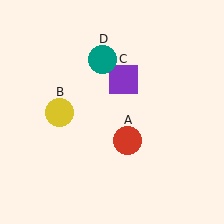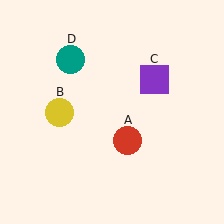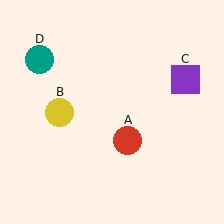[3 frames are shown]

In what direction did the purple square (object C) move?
The purple square (object C) moved right.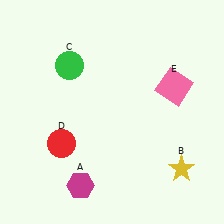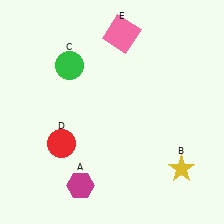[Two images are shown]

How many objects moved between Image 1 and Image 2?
1 object moved between the two images.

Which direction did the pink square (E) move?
The pink square (E) moved up.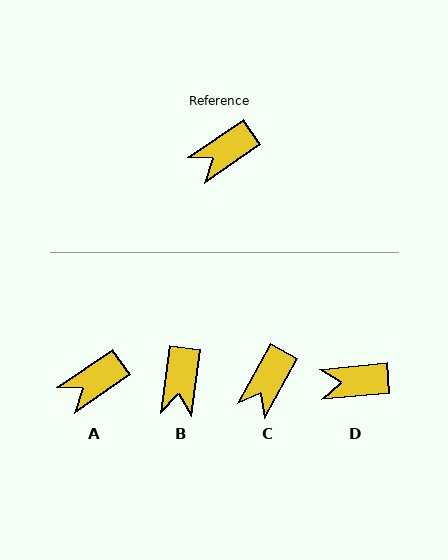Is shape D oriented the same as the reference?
No, it is off by about 29 degrees.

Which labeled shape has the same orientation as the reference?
A.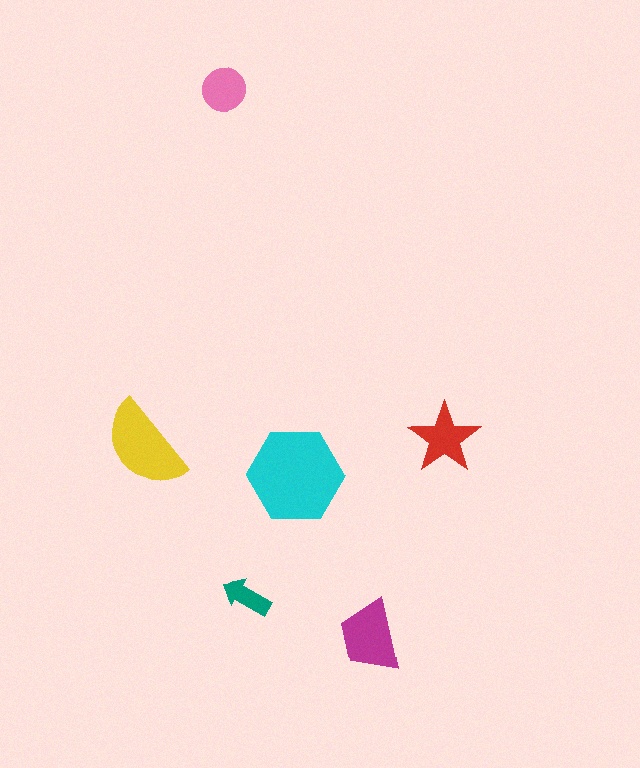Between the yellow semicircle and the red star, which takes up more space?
The yellow semicircle.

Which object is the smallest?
The teal arrow.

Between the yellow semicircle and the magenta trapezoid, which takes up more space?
The yellow semicircle.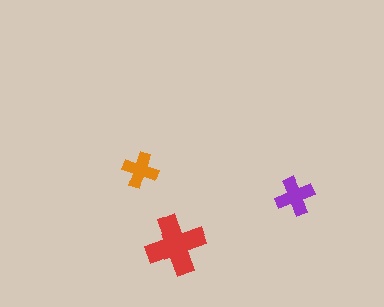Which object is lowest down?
The red cross is bottommost.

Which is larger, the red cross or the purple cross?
The red one.